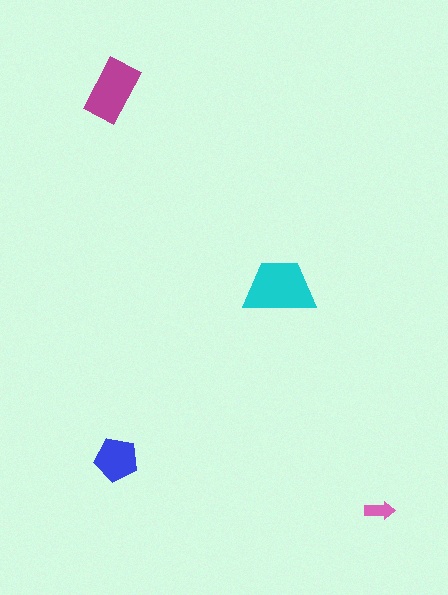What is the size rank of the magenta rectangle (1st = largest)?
2nd.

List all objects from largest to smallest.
The cyan trapezoid, the magenta rectangle, the blue pentagon, the pink arrow.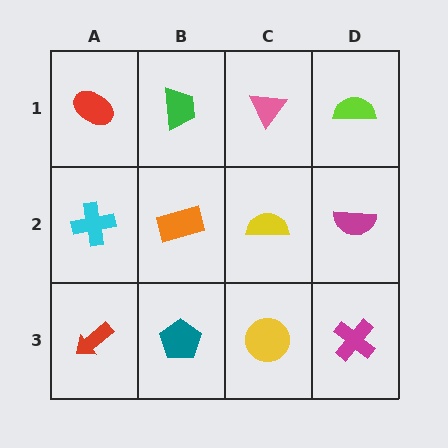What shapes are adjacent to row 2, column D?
A lime semicircle (row 1, column D), a magenta cross (row 3, column D), a yellow semicircle (row 2, column C).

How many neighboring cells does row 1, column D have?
2.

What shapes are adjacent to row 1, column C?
A yellow semicircle (row 2, column C), a green trapezoid (row 1, column B), a lime semicircle (row 1, column D).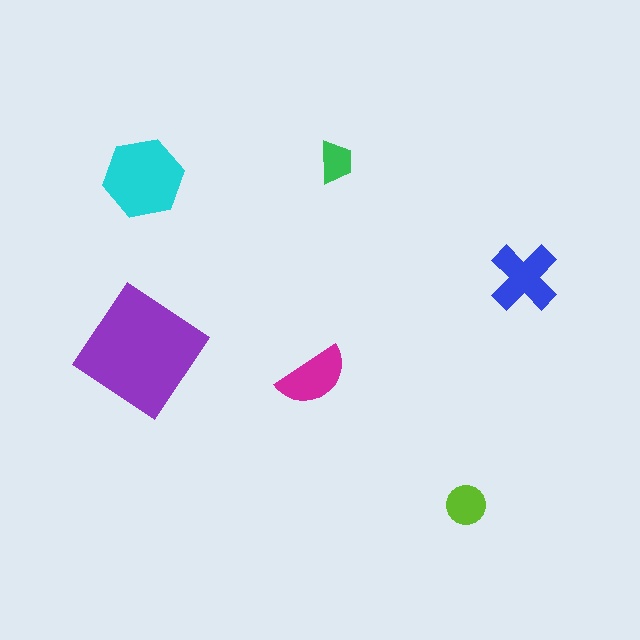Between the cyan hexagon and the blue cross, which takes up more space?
The cyan hexagon.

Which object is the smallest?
The green trapezoid.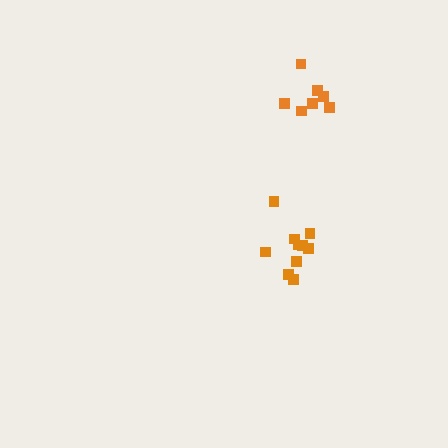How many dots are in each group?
Group 1: 7 dots, Group 2: 10 dots (17 total).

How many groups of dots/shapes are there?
There are 2 groups.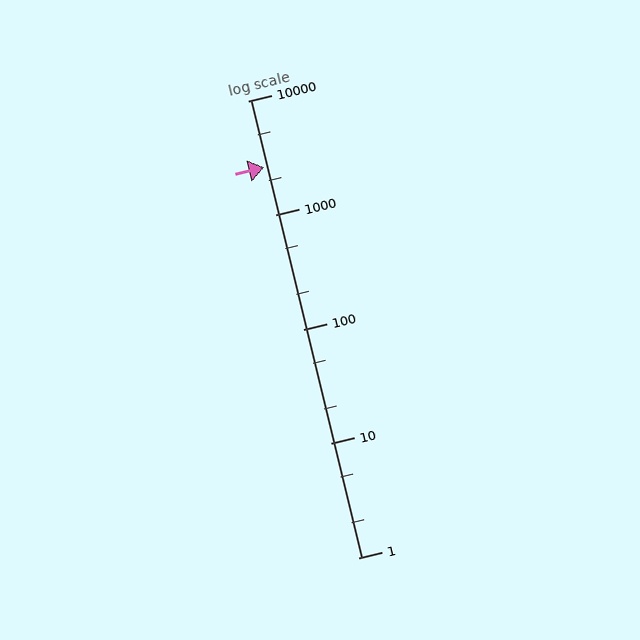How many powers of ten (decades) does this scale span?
The scale spans 4 decades, from 1 to 10000.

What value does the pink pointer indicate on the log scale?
The pointer indicates approximately 2600.